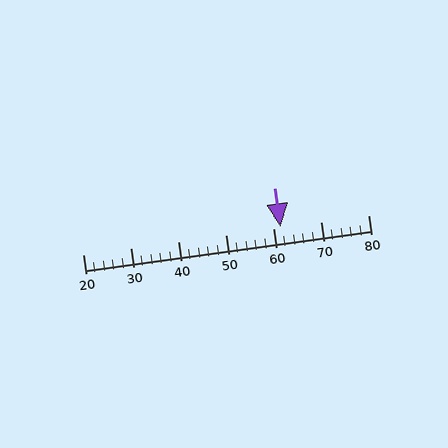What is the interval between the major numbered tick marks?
The major tick marks are spaced 10 units apart.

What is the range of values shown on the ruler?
The ruler shows values from 20 to 80.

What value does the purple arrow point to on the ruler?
The purple arrow points to approximately 62.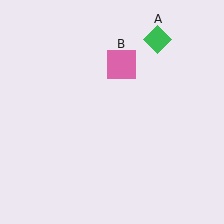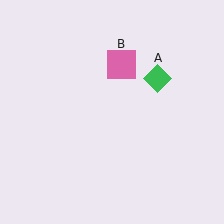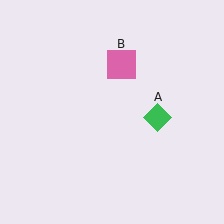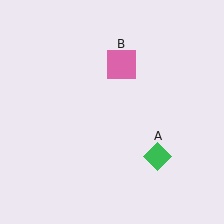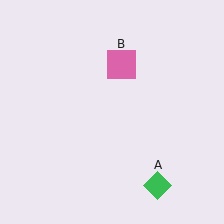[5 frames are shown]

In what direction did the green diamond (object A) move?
The green diamond (object A) moved down.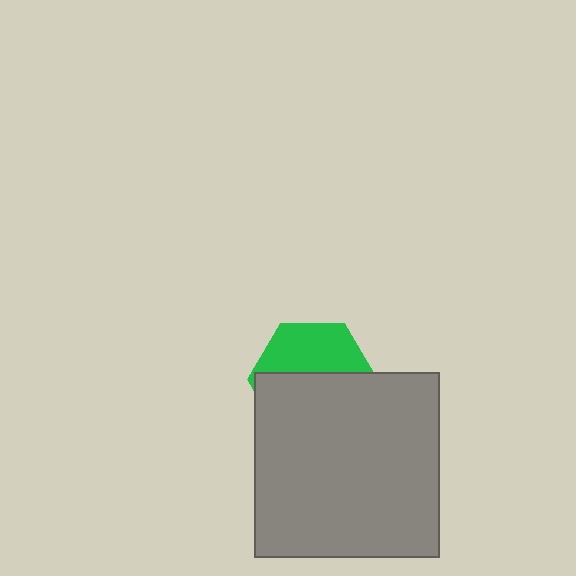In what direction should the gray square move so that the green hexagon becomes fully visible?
The gray square should move down. That is the shortest direction to clear the overlap and leave the green hexagon fully visible.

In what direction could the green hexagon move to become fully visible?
The green hexagon could move up. That would shift it out from behind the gray square entirely.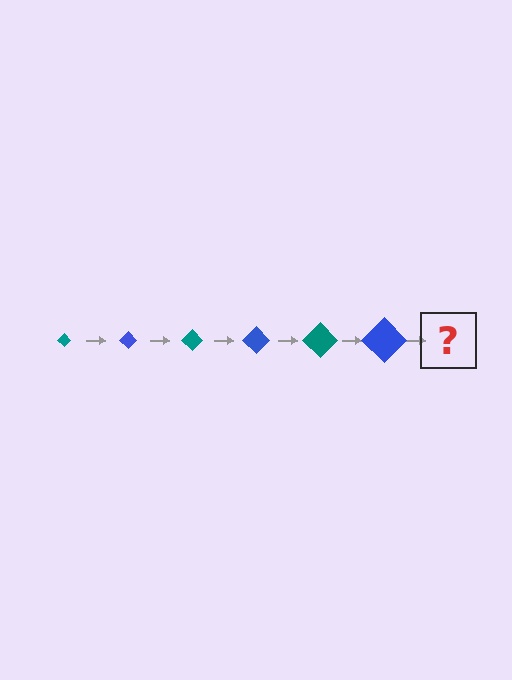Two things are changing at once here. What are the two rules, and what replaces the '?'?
The two rules are that the diamond grows larger each step and the color cycles through teal and blue. The '?' should be a teal diamond, larger than the previous one.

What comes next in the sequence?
The next element should be a teal diamond, larger than the previous one.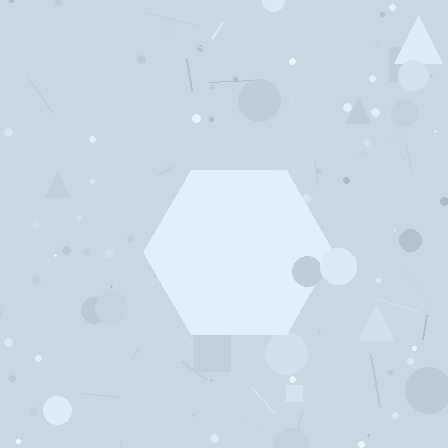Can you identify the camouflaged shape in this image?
The camouflaged shape is a hexagon.